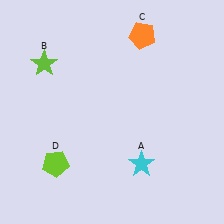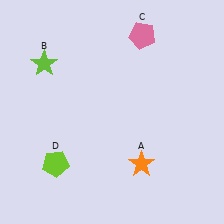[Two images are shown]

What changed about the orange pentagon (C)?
In Image 1, C is orange. In Image 2, it changed to pink.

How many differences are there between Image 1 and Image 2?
There are 2 differences between the two images.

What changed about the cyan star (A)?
In Image 1, A is cyan. In Image 2, it changed to orange.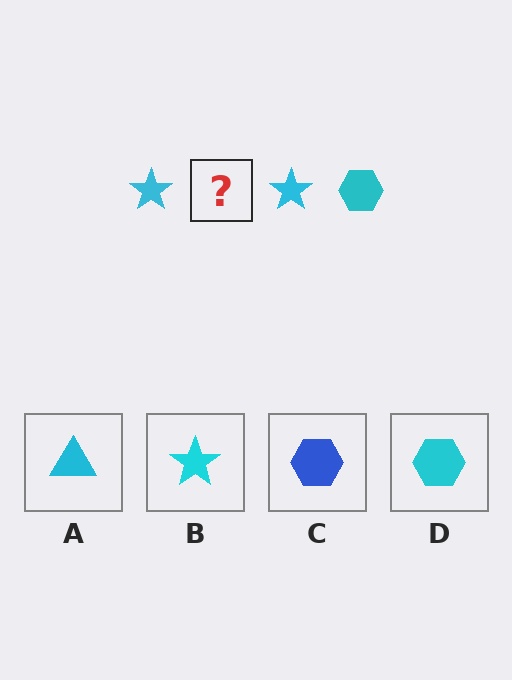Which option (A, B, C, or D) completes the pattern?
D.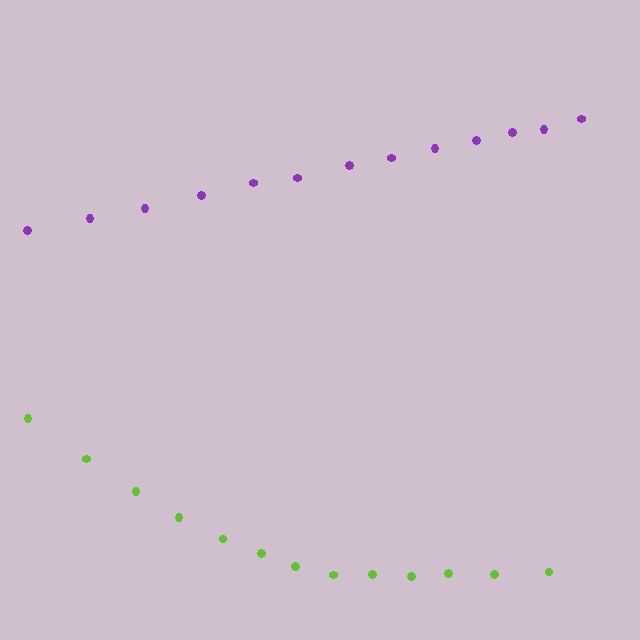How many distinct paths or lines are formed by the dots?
There are 2 distinct paths.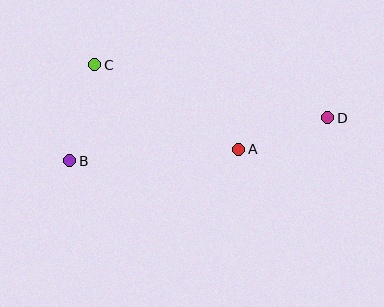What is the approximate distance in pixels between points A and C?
The distance between A and C is approximately 167 pixels.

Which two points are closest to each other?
Points A and D are closest to each other.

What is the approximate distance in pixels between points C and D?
The distance between C and D is approximately 239 pixels.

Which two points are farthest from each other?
Points B and D are farthest from each other.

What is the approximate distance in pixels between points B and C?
The distance between B and C is approximately 99 pixels.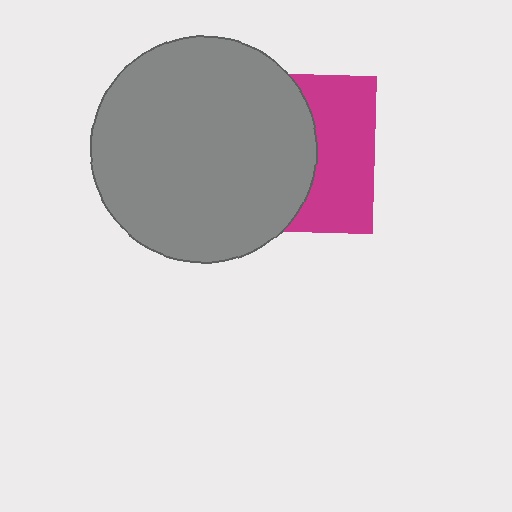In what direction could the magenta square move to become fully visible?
The magenta square could move right. That would shift it out from behind the gray circle entirely.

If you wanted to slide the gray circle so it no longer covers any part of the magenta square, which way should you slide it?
Slide it left — that is the most direct way to separate the two shapes.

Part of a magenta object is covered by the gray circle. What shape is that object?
It is a square.